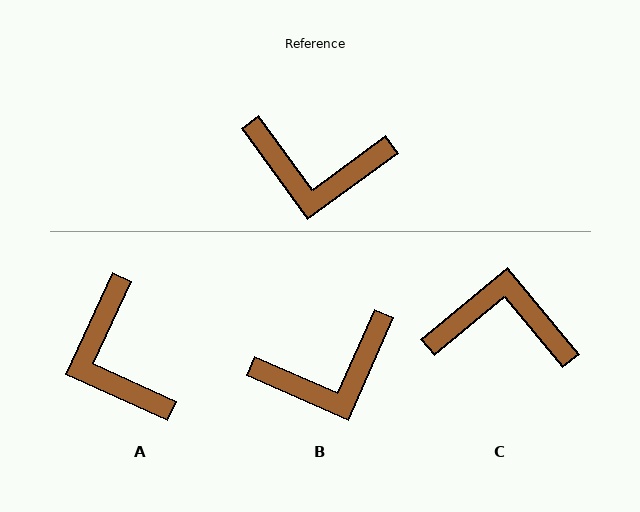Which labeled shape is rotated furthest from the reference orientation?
C, about 176 degrees away.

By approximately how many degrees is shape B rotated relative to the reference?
Approximately 30 degrees counter-clockwise.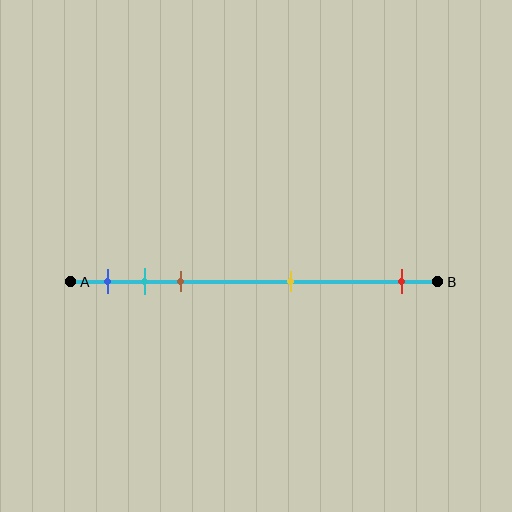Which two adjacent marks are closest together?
The cyan and brown marks are the closest adjacent pair.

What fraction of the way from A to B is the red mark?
The red mark is approximately 90% (0.9) of the way from A to B.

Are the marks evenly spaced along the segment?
No, the marks are not evenly spaced.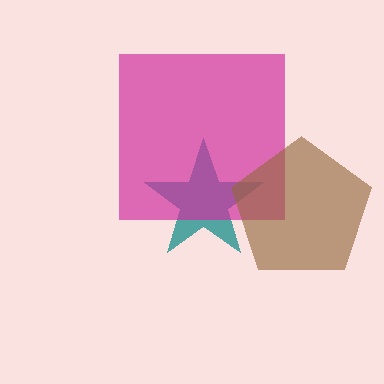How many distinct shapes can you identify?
There are 3 distinct shapes: a teal star, a magenta square, a brown pentagon.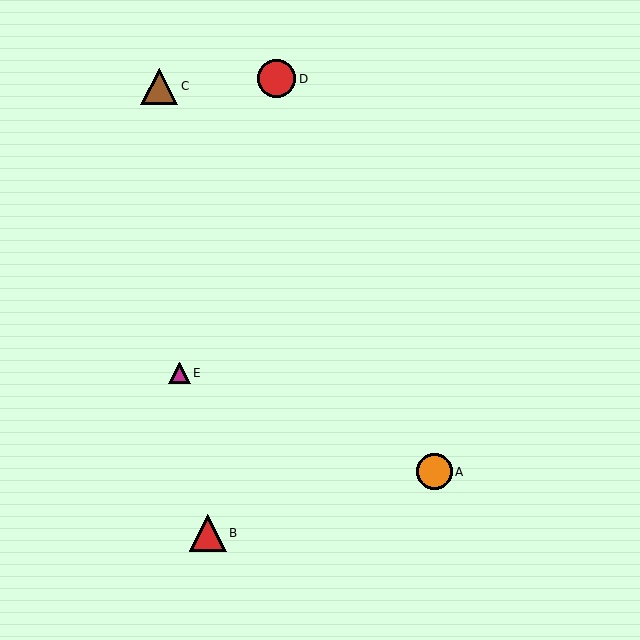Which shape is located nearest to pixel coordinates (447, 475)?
The orange circle (labeled A) at (434, 472) is nearest to that location.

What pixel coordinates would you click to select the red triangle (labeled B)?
Click at (208, 533) to select the red triangle B.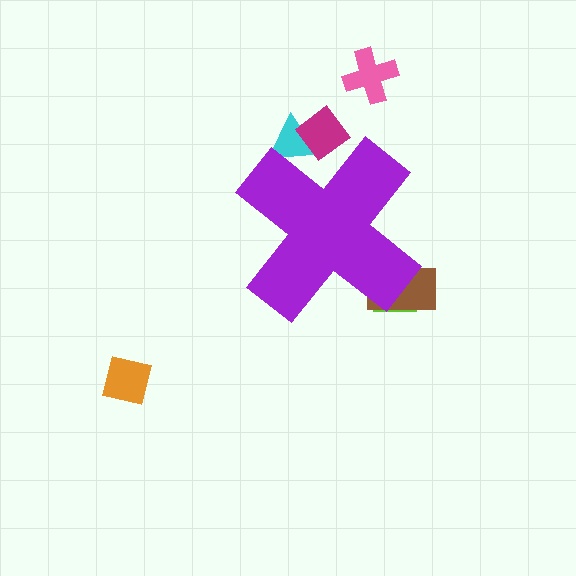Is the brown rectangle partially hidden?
Yes, the brown rectangle is partially hidden behind the purple cross.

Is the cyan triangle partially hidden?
Yes, the cyan triangle is partially hidden behind the purple cross.